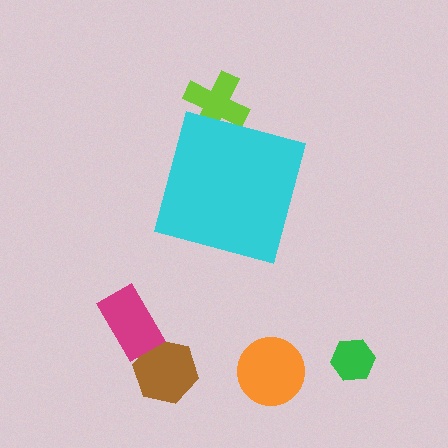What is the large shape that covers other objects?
A cyan square.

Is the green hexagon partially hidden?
No, the green hexagon is fully visible.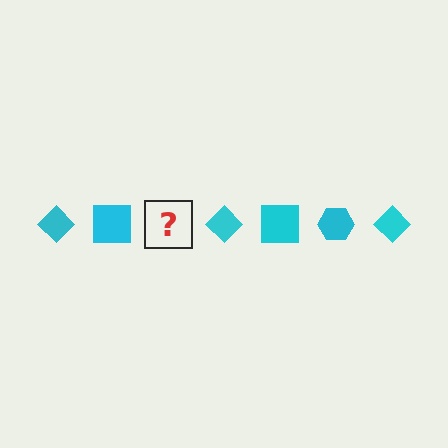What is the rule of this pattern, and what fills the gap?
The rule is that the pattern cycles through diamond, square, hexagon shapes in cyan. The gap should be filled with a cyan hexagon.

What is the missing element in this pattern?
The missing element is a cyan hexagon.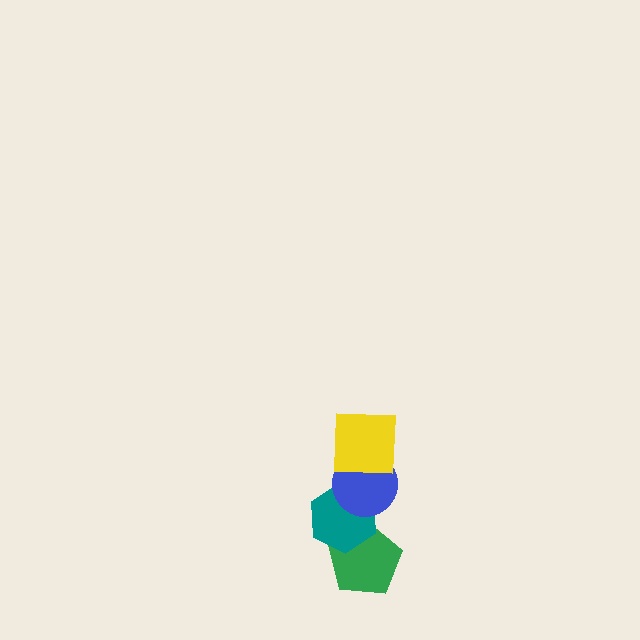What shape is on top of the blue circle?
The yellow square is on top of the blue circle.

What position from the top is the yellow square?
The yellow square is 1st from the top.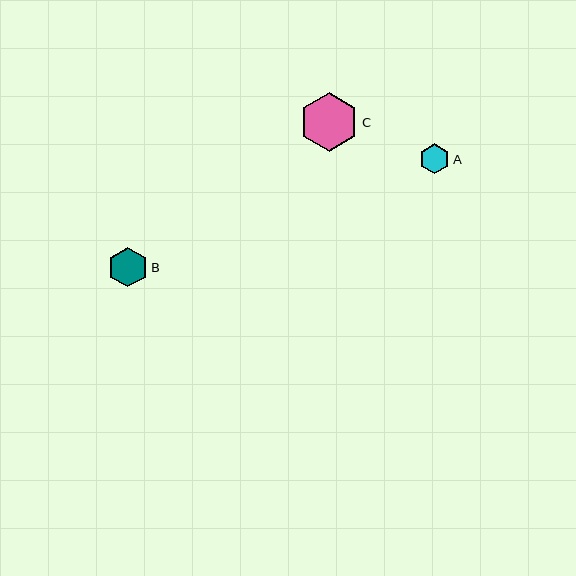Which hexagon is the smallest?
Hexagon A is the smallest with a size of approximately 30 pixels.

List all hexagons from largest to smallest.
From largest to smallest: C, B, A.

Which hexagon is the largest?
Hexagon C is the largest with a size of approximately 59 pixels.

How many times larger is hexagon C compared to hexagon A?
Hexagon C is approximately 2.0 times the size of hexagon A.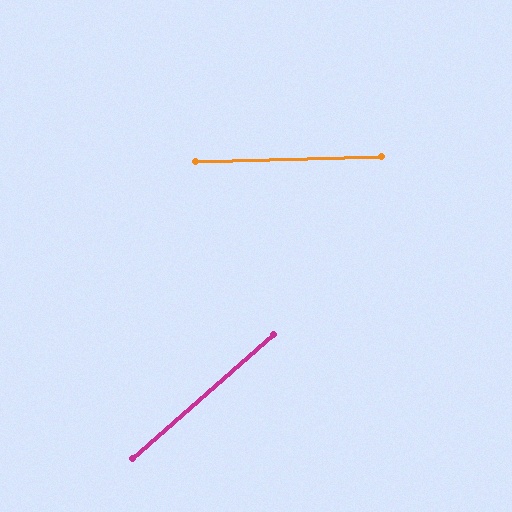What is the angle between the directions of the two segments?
Approximately 40 degrees.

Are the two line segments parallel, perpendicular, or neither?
Neither parallel nor perpendicular — they differ by about 40°.